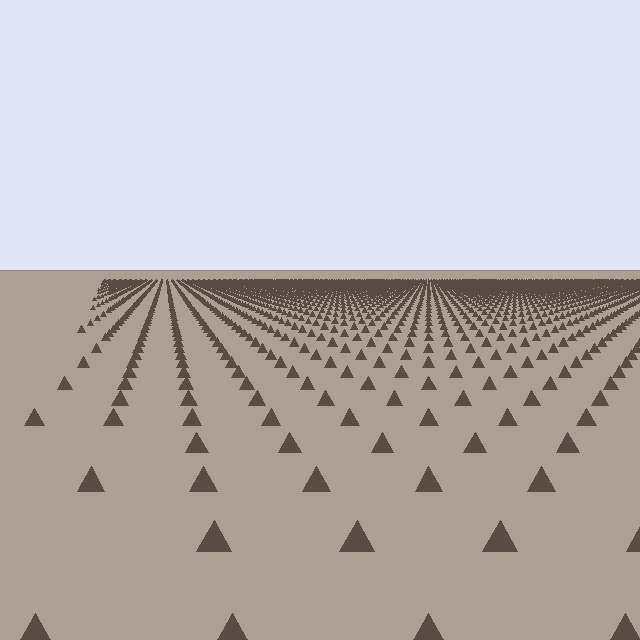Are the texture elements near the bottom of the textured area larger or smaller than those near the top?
Larger. Near the bottom, elements are closer to the viewer and appear at a bigger on-screen size.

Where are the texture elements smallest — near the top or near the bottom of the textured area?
Near the top.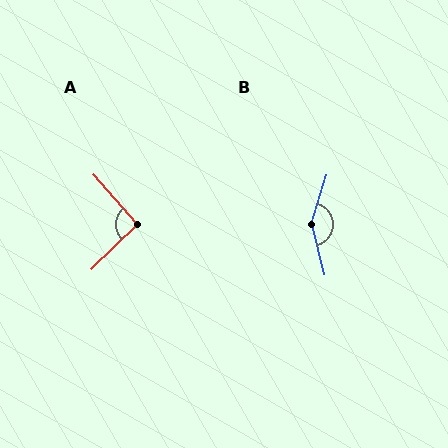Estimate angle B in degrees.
Approximately 149 degrees.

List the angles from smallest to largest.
A (93°), B (149°).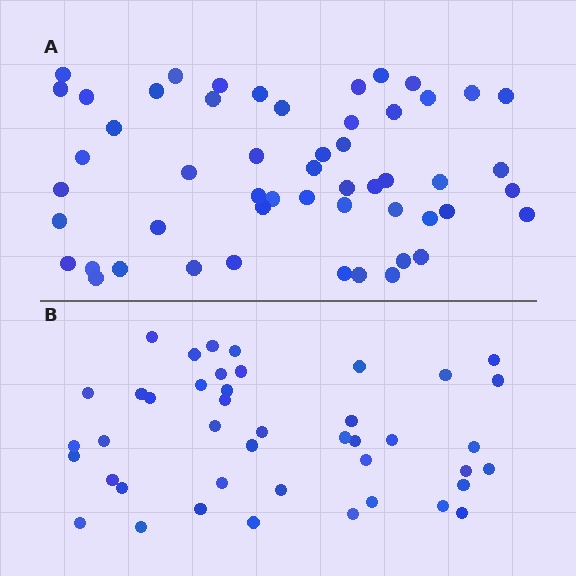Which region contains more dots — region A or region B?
Region A (the top region) has more dots.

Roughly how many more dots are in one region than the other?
Region A has roughly 10 or so more dots than region B.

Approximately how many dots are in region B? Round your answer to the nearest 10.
About 40 dots. (The exact count is 43, which rounds to 40.)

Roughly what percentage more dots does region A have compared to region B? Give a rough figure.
About 25% more.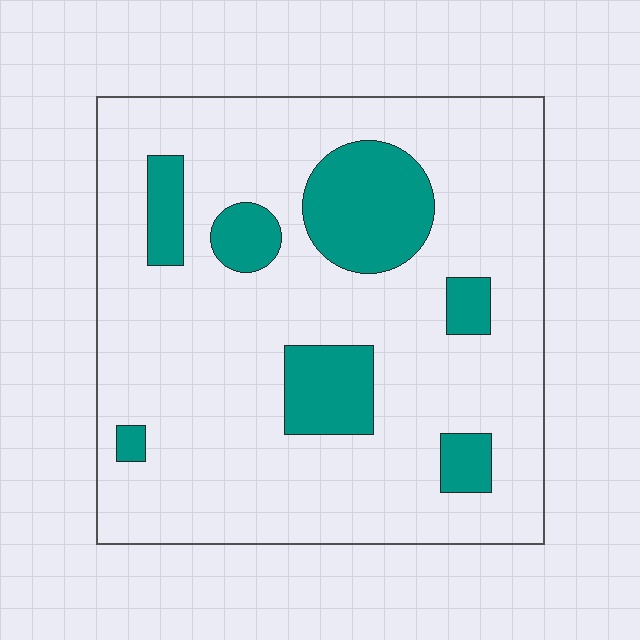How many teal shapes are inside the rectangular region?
7.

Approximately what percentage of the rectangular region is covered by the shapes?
Approximately 20%.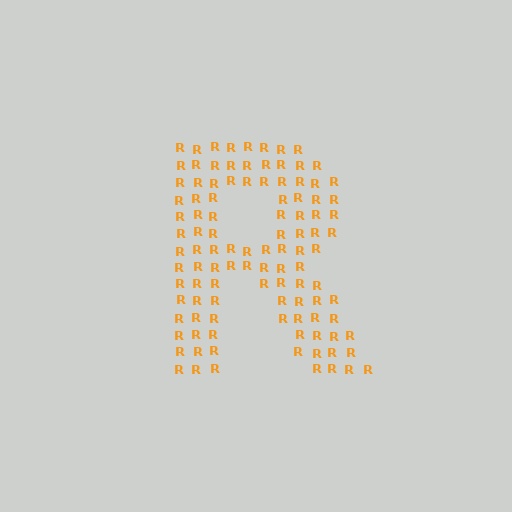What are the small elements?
The small elements are letter R's.